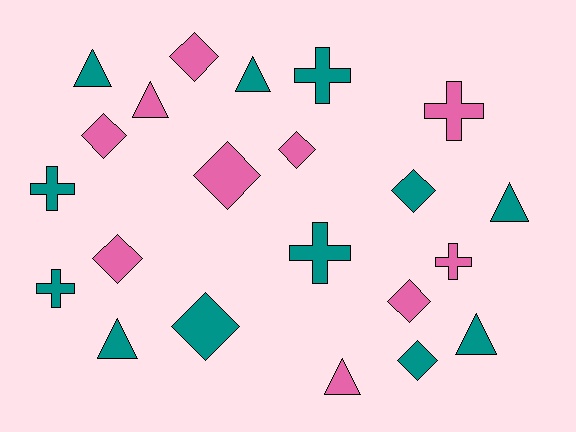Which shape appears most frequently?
Diamond, with 9 objects.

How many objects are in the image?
There are 22 objects.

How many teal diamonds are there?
There are 3 teal diamonds.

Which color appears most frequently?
Teal, with 12 objects.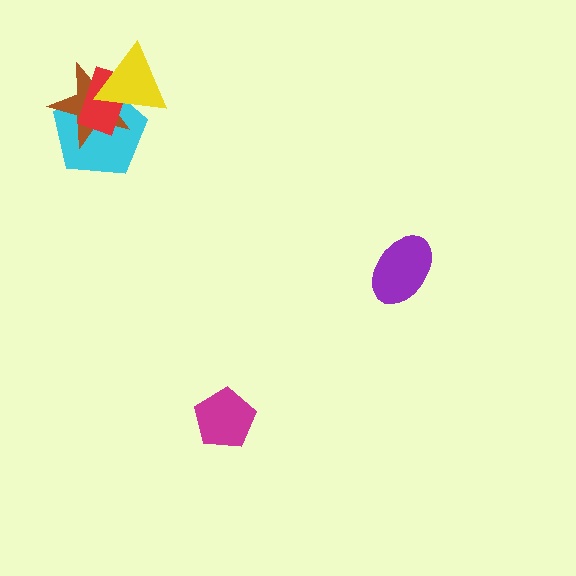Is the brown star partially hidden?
Yes, it is partially covered by another shape.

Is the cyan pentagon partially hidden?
Yes, it is partially covered by another shape.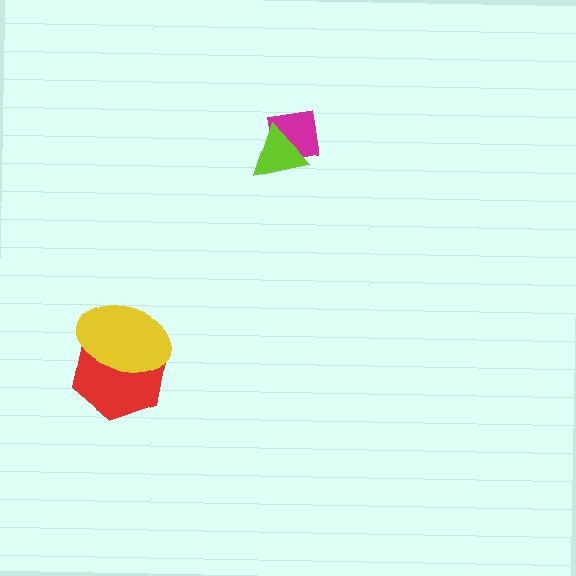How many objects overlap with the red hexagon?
1 object overlaps with the red hexagon.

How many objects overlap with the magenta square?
1 object overlaps with the magenta square.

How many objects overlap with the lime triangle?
1 object overlaps with the lime triangle.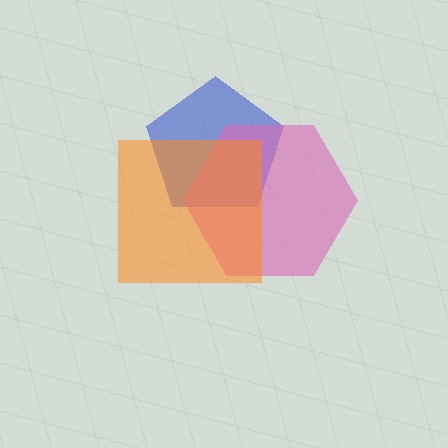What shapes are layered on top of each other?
The layered shapes are: a blue pentagon, a pink hexagon, an orange square.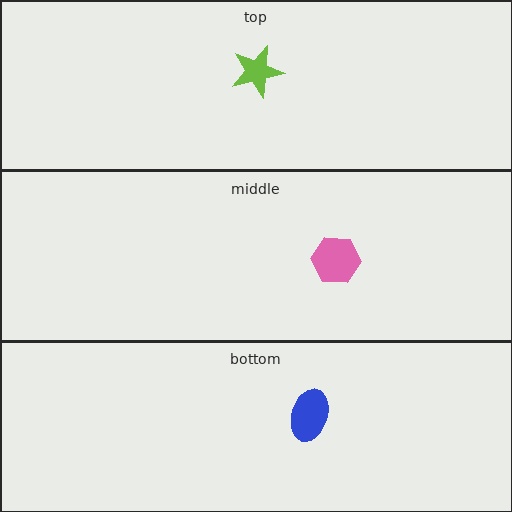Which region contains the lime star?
The top region.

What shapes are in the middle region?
The pink hexagon.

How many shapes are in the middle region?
1.